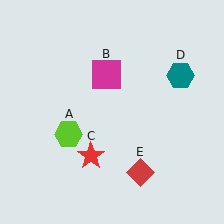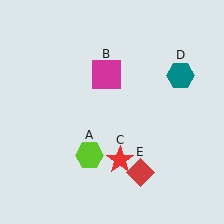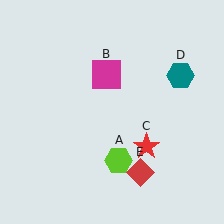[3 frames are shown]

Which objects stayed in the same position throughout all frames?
Magenta square (object B) and teal hexagon (object D) and red diamond (object E) remained stationary.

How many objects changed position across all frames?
2 objects changed position: lime hexagon (object A), red star (object C).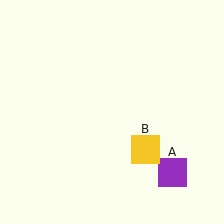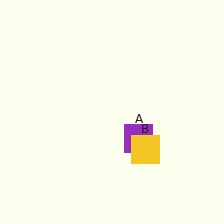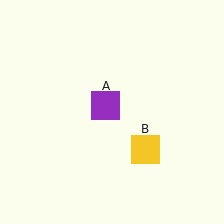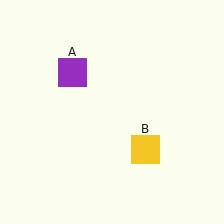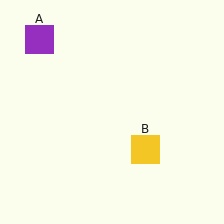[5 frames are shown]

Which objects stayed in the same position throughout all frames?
Yellow square (object B) remained stationary.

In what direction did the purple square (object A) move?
The purple square (object A) moved up and to the left.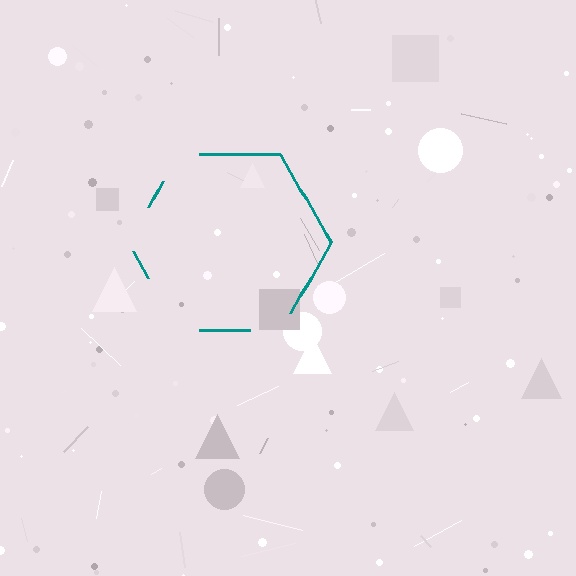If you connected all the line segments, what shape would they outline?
They would outline a hexagon.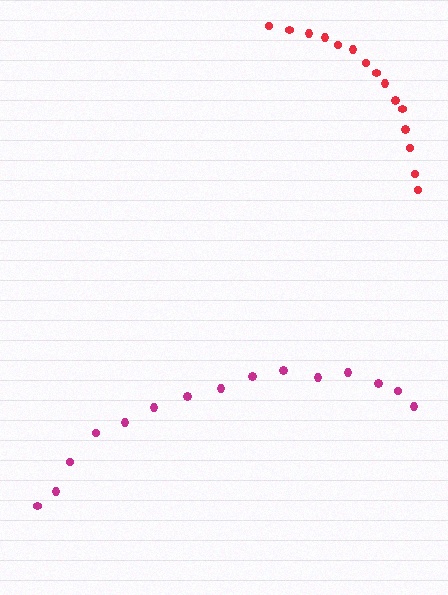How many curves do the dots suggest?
There are 2 distinct paths.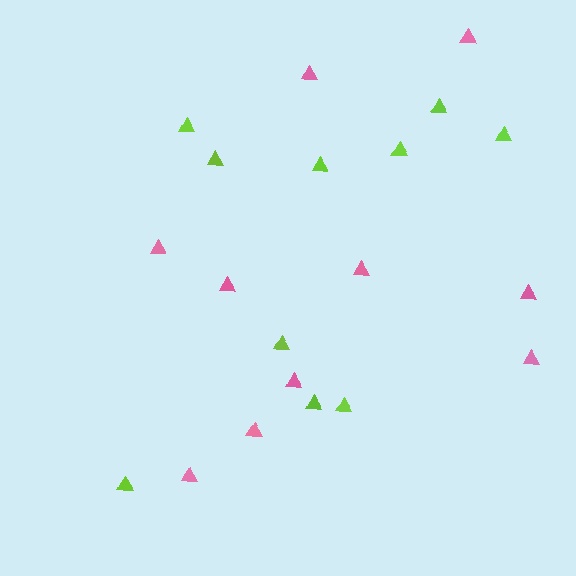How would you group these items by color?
There are 2 groups: one group of pink triangles (10) and one group of lime triangles (10).